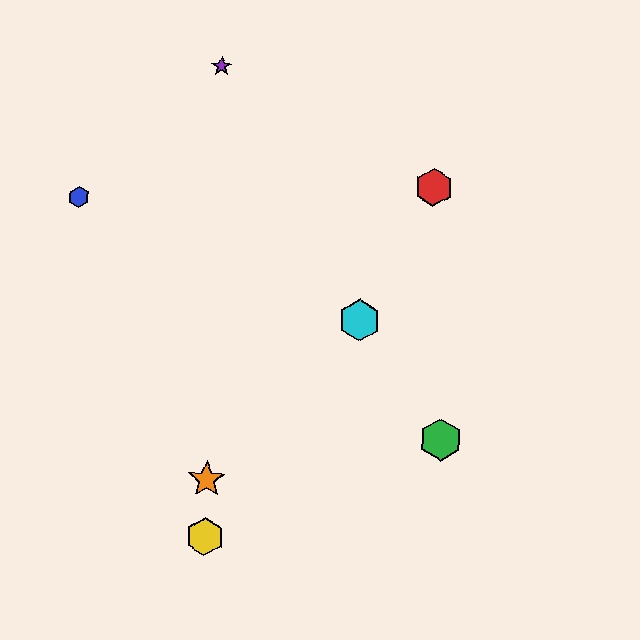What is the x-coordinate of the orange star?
The orange star is at x≈207.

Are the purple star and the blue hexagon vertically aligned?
No, the purple star is at x≈222 and the blue hexagon is at x≈79.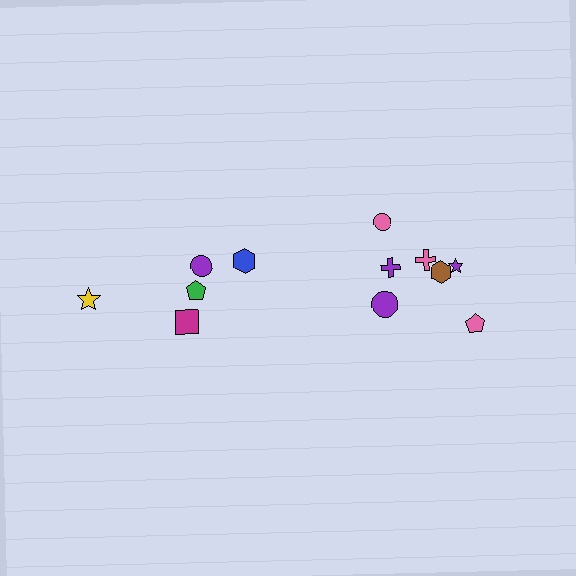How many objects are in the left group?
There are 5 objects.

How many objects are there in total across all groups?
There are 12 objects.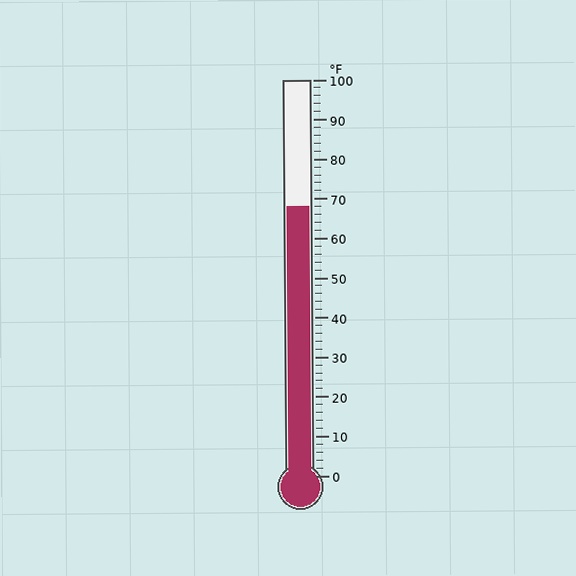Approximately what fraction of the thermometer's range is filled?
The thermometer is filled to approximately 70% of its range.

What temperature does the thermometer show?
The thermometer shows approximately 68°F.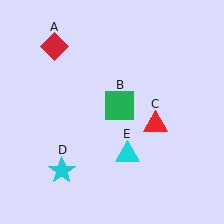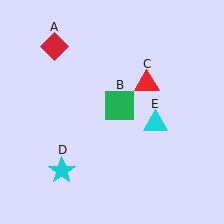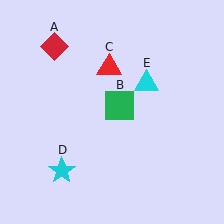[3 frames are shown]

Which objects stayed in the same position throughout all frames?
Red diamond (object A) and green square (object B) and cyan star (object D) remained stationary.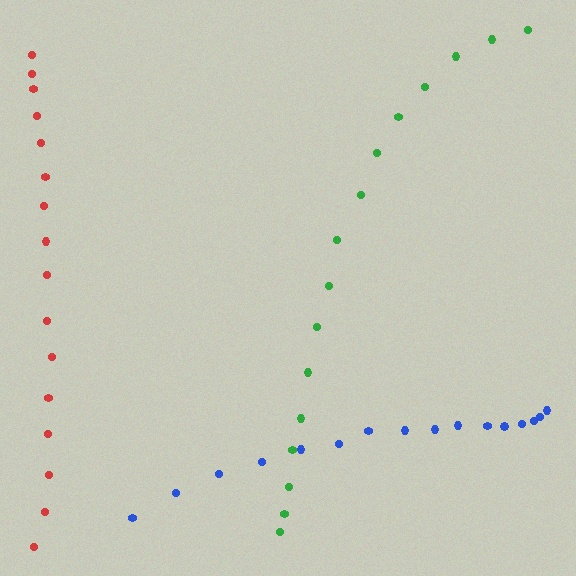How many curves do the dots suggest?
There are 3 distinct paths.